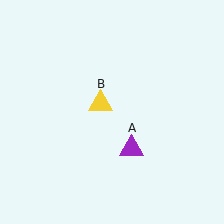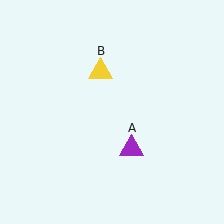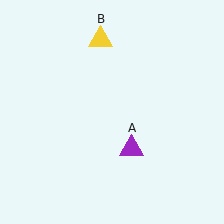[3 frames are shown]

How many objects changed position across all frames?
1 object changed position: yellow triangle (object B).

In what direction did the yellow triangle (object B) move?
The yellow triangle (object B) moved up.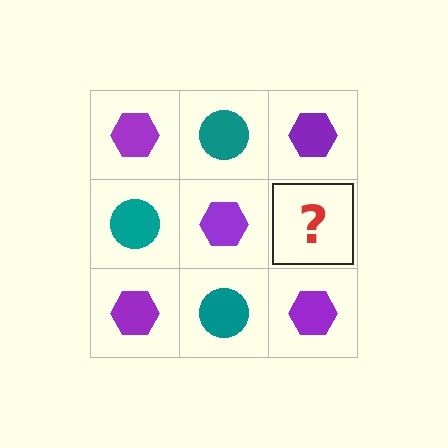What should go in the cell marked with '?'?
The missing cell should contain a teal circle.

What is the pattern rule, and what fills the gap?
The rule is that it alternates purple hexagon and teal circle in a checkerboard pattern. The gap should be filled with a teal circle.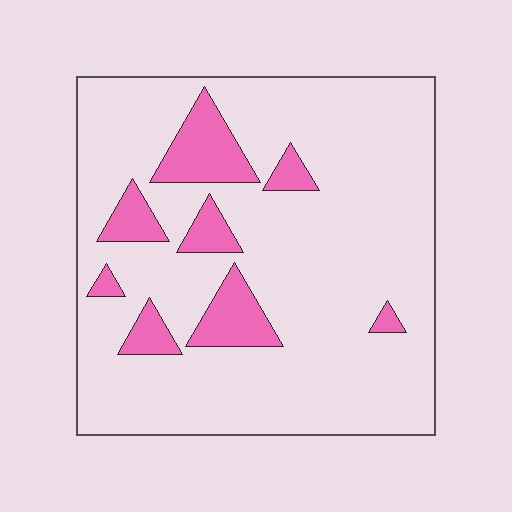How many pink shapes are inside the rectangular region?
8.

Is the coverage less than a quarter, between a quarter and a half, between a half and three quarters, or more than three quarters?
Less than a quarter.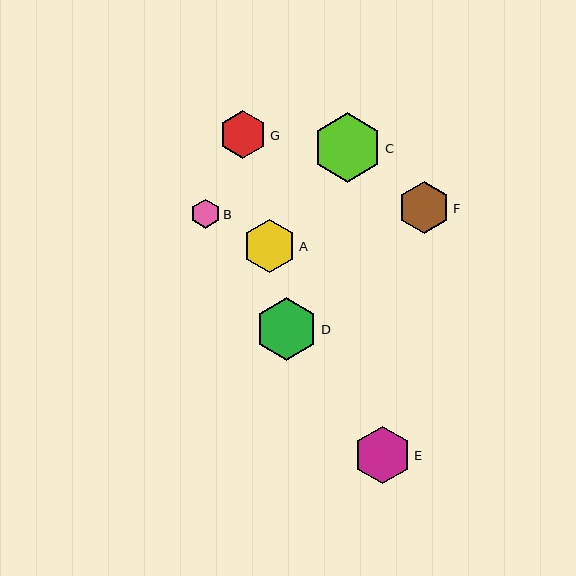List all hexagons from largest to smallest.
From largest to smallest: C, D, E, A, F, G, B.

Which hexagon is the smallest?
Hexagon B is the smallest with a size of approximately 29 pixels.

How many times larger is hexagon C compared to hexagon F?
Hexagon C is approximately 1.3 times the size of hexagon F.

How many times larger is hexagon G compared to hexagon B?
Hexagon G is approximately 1.6 times the size of hexagon B.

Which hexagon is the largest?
Hexagon C is the largest with a size of approximately 69 pixels.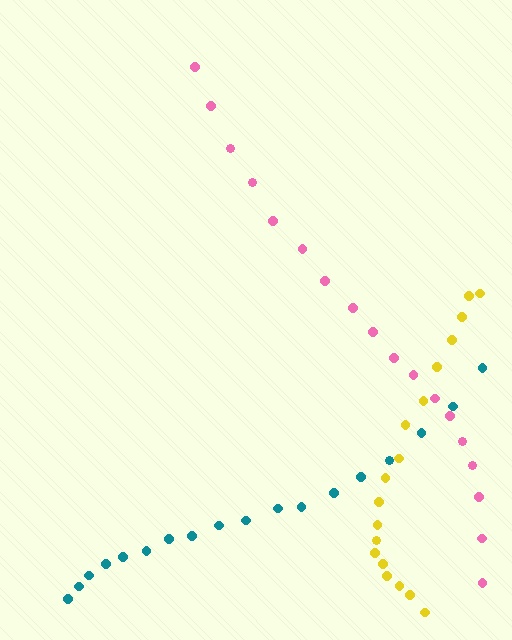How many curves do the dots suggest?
There are 3 distinct paths.